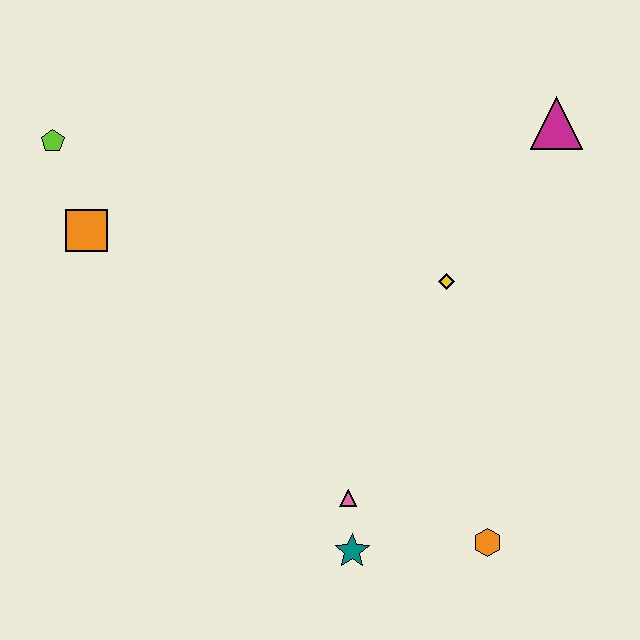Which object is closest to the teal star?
The pink triangle is closest to the teal star.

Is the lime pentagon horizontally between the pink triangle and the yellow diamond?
No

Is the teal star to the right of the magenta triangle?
No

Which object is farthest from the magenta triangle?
The lime pentagon is farthest from the magenta triangle.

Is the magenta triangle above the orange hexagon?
Yes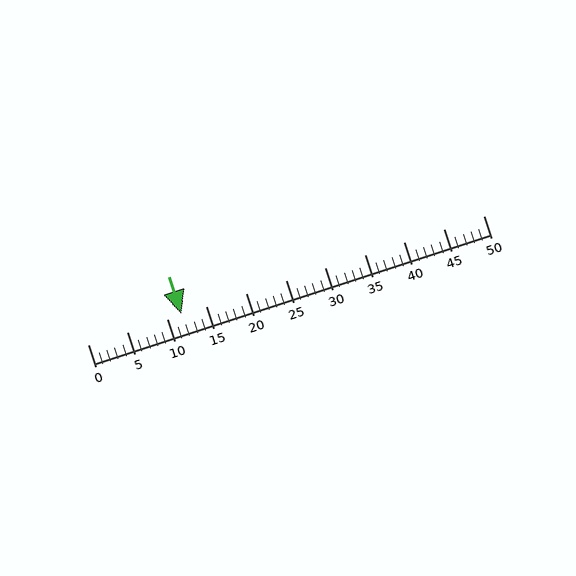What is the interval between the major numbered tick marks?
The major tick marks are spaced 5 units apart.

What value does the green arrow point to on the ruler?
The green arrow points to approximately 12.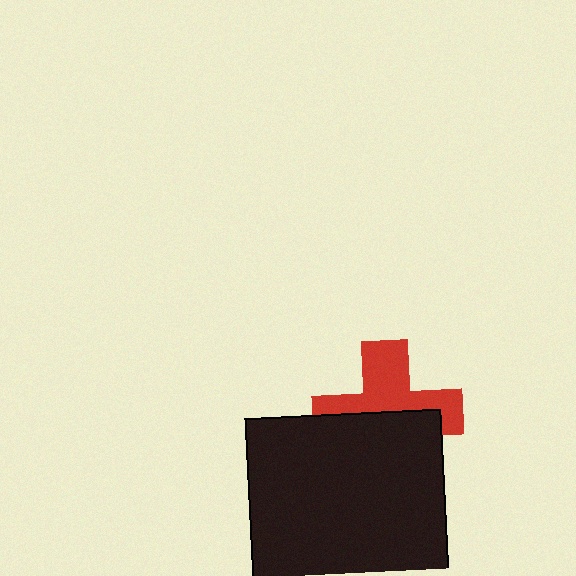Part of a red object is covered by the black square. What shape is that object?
It is a cross.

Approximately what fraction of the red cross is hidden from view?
Roughly 51% of the red cross is hidden behind the black square.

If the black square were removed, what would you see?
You would see the complete red cross.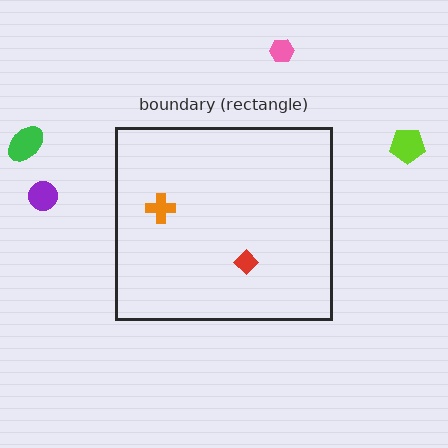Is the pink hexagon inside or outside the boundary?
Outside.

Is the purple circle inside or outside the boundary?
Outside.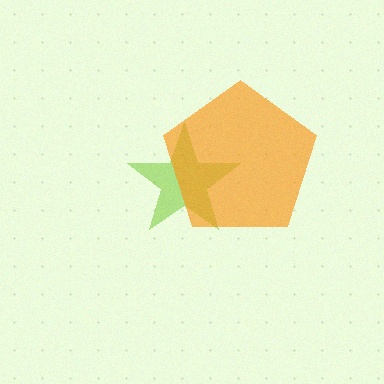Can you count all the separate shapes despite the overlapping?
Yes, there are 2 separate shapes.